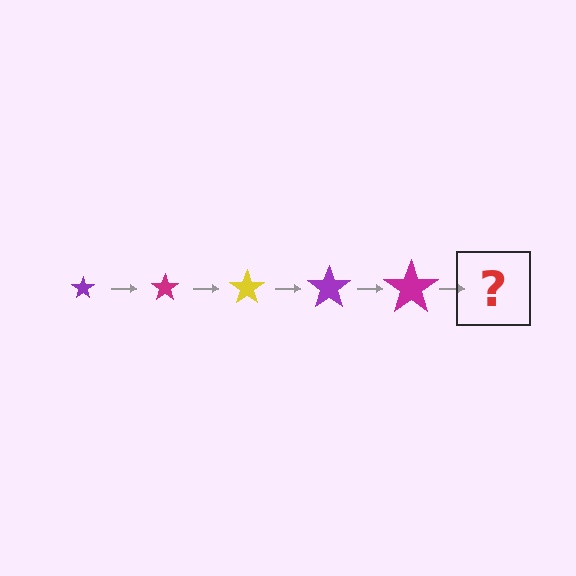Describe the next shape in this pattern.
It should be a yellow star, larger than the previous one.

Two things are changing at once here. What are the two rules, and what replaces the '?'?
The two rules are that the star grows larger each step and the color cycles through purple, magenta, and yellow. The '?' should be a yellow star, larger than the previous one.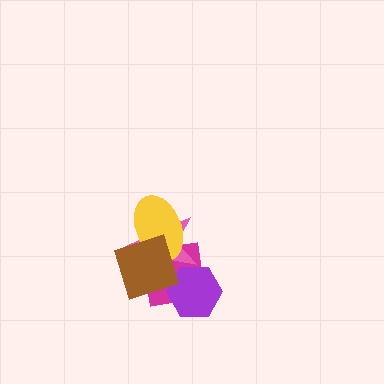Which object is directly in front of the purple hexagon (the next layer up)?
The pink star is directly in front of the purple hexagon.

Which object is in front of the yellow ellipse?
The brown diamond is in front of the yellow ellipse.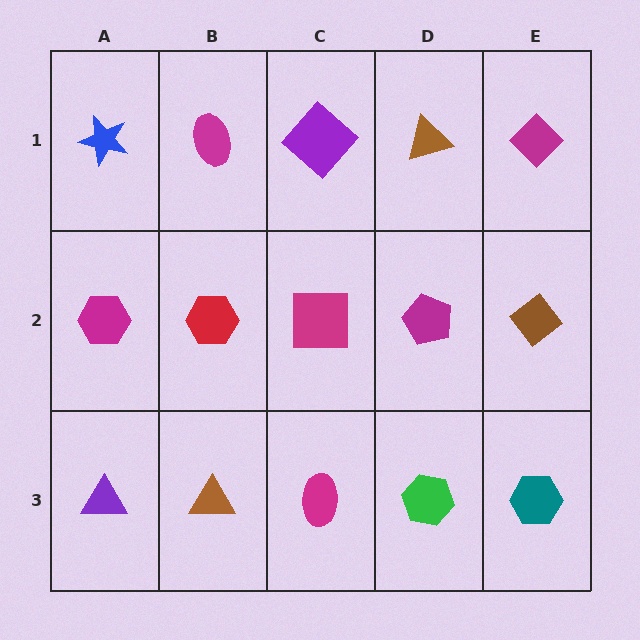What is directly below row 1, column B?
A red hexagon.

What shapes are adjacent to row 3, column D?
A magenta pentagon (row 2, column D), a magenta ellipse (row 3, column C), a teal hexagon (row 3, column E).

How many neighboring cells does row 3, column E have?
2.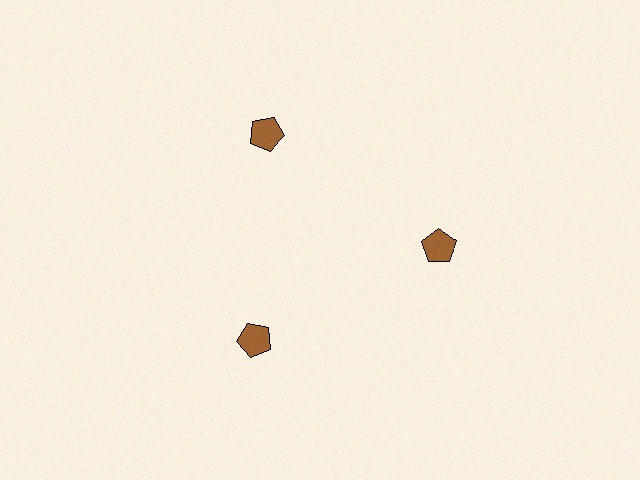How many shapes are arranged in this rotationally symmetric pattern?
There are 3 shapes, arranged in 3 groups of 1.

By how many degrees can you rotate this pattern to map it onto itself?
The pattern maps onto itself every 120 degrees of rotation.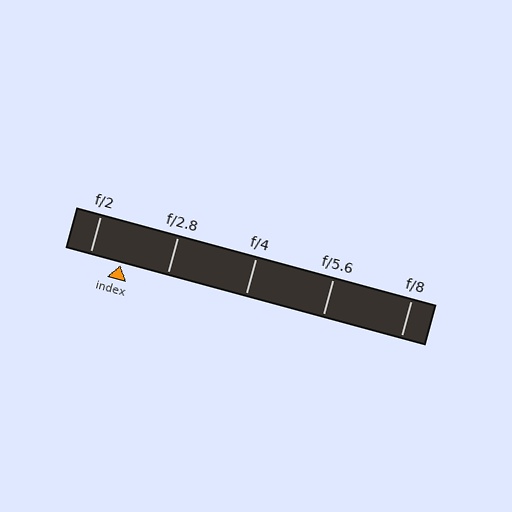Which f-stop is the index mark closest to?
The index mark is closest to f/2.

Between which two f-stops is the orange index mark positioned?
The index mark is between f/2 and f/2.8.